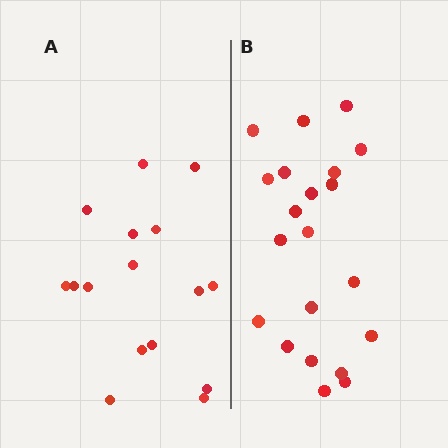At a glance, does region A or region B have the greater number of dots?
Region B (the right region) has more dots.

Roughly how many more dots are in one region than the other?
Region B has about 5 more dots than region A.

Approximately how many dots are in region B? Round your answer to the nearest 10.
About 20 dots. (The exact count is 21, which rounds to 20.)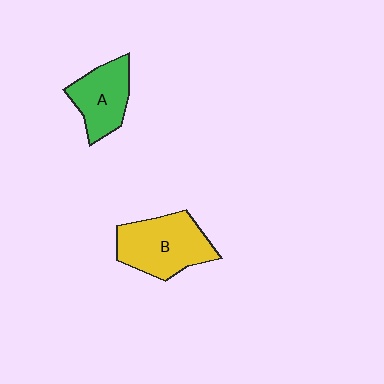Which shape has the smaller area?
Shape A (green).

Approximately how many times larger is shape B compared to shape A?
Approximately 1.4 times.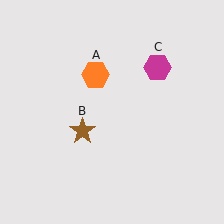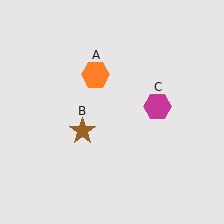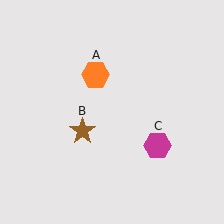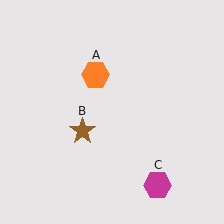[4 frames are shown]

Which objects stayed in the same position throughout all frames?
Orange hexagon (object A) and brown star (object B) remained stationary.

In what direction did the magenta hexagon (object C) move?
The magenta hexagon (object C) moved down.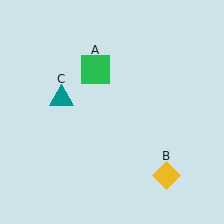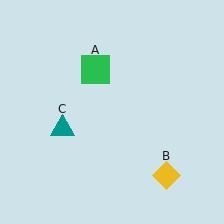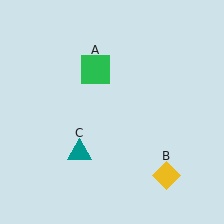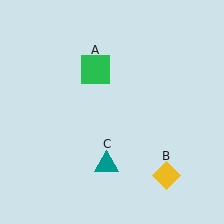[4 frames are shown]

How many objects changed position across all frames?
1 object changed position: teal triangle (object C).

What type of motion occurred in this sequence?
The teal triangle (object C) rotated counterclockwise around the center of the scene.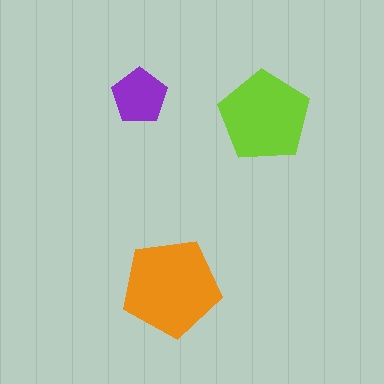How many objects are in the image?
There are 3 objects in the image.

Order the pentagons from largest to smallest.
the orange one, the lime one, the purple one.